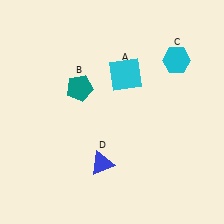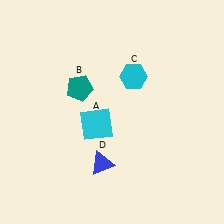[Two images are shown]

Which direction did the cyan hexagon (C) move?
The cyan hexagon (C) moved left.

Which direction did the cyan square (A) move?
The cyan square (A) moved down.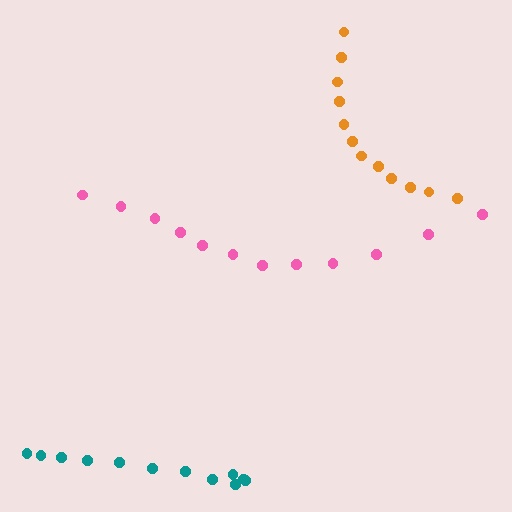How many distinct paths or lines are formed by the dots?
There are 3 distinct paths.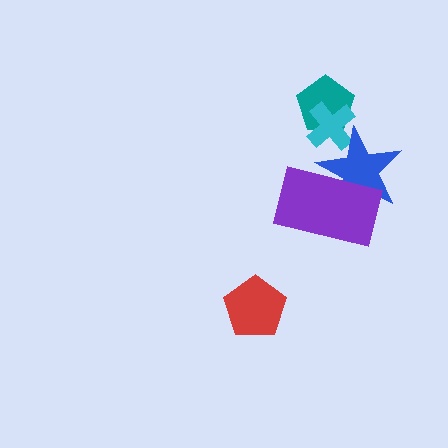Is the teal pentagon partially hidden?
Yes, it is partially covered by another shape.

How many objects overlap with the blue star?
2 objects overlap with the blue star.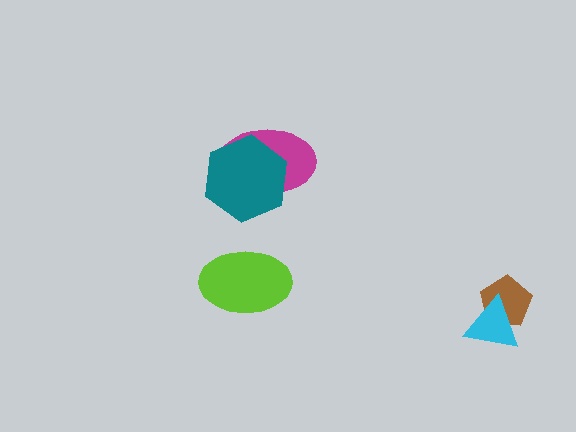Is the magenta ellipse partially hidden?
Yes, it is partially covered by another shape.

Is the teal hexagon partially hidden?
No, no other shape covers it.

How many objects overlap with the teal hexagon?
1 object overlaps with the teal hexagon.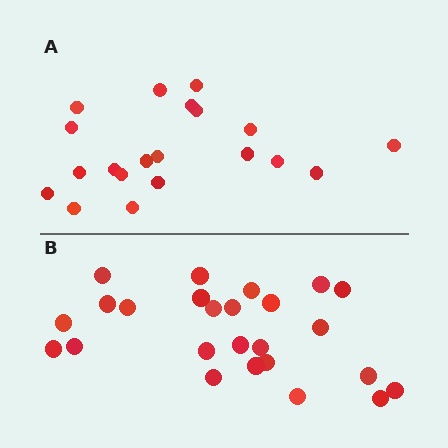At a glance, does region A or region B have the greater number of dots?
Region B (the bottom region) has more dots.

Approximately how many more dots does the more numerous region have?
Region B has about 5 more dots than region A.